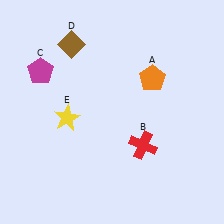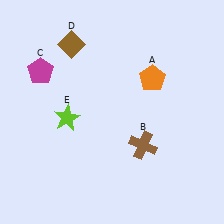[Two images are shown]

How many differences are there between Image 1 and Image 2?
There are 2 differences between the two images.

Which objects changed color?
B changed from red to brown. E changed from yellow to lime.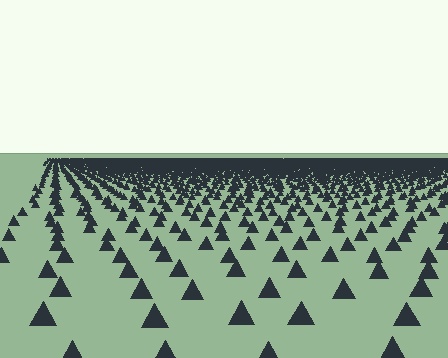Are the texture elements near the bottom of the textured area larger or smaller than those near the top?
Larger. Near the bottom, elements are closer to the viewer and appear at a bigger on-screen size.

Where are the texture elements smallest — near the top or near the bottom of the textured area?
Near the top.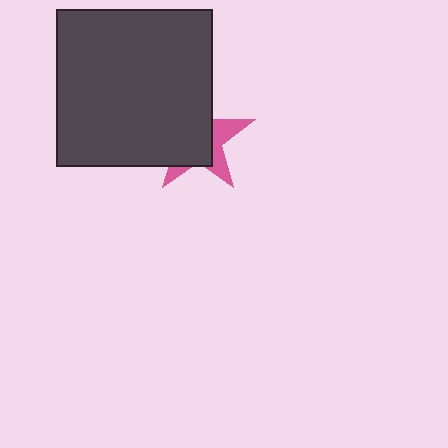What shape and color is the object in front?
The object in front is a dark gray square.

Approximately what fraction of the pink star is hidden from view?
Roughly 68% of the pink star is hidden behind the dark gray square.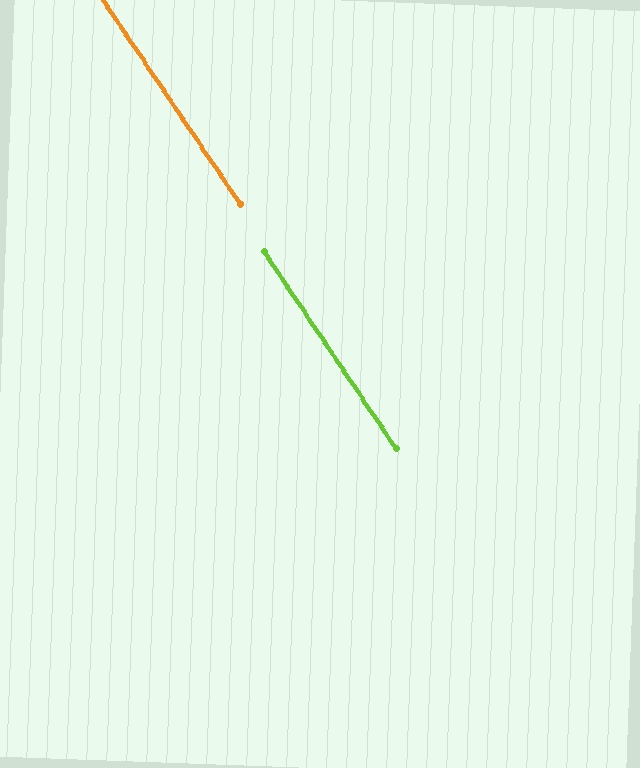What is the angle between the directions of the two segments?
Approximately 0 degrees.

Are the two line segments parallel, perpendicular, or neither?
Parallel — their directions differ by only 0.1°.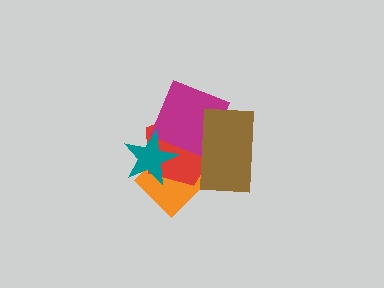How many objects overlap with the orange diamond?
3 objects overlap with the orange diamond.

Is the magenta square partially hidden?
Yes, it is partially covered by another shape.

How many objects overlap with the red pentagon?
4 objects overlap with the red pentagon.